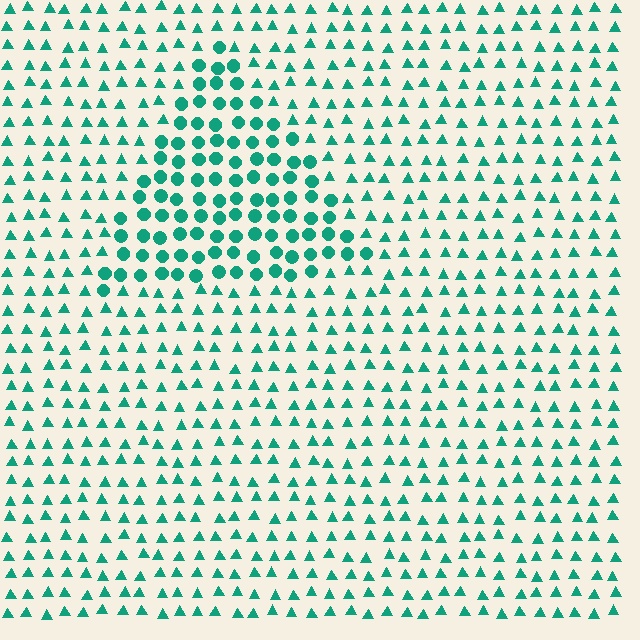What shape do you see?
I see a triangle.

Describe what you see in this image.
The image is filled with small teal elements arranged in a uniform grid. A triangle-shaped region contains circles, while the surrounding area contains triangles. The boundary is defined purely by the change in element shape.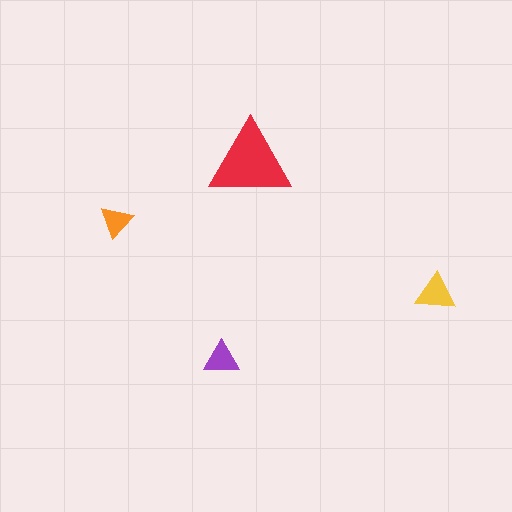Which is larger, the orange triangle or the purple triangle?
The purple one.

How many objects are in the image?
There are 4 objects in the image.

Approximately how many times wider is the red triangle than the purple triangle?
About 2.5 times wider.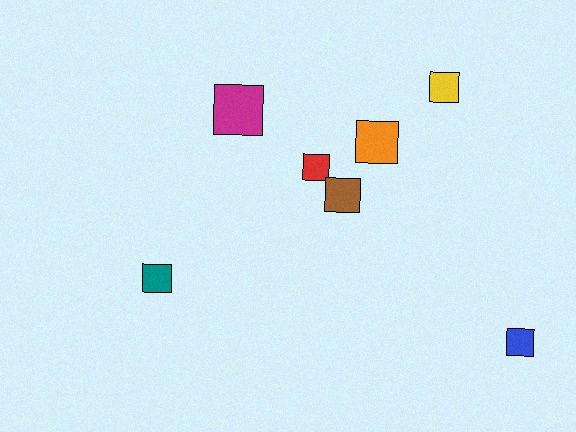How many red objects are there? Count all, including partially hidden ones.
There is 1 red object.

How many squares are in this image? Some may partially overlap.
There are 7 squares.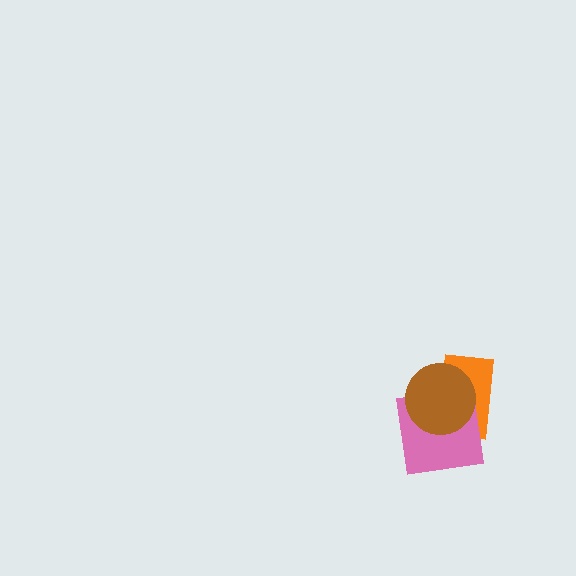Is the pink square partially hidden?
Yes, it is partially covered by another shape.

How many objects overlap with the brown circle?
2 objects overlap with the brown circle.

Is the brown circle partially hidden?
No, no other shape covers it.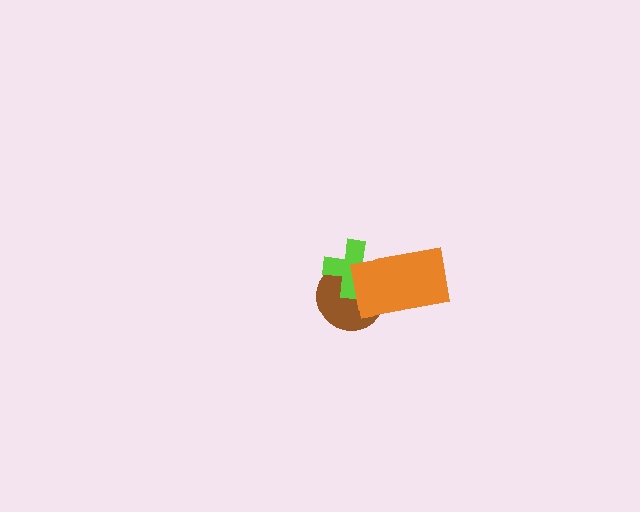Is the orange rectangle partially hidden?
No, no other shape covers it.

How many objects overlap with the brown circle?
2 objects overlap with the brown circle.